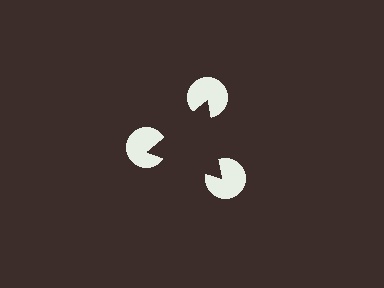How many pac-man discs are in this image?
There are 3 — one at each vertex of the illusory triangle.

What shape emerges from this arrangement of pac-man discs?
An illusory triangle — its edges are inferred from the aligned wedge cuts in the pac-man discs, not physically drawn.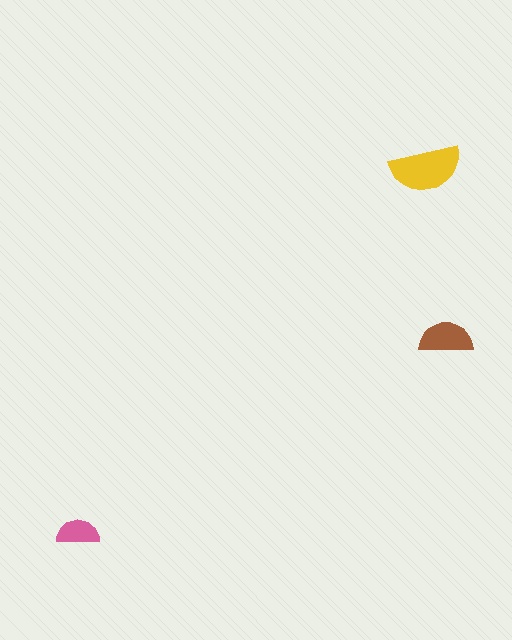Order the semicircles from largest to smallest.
the yellow one, the brown one, the pink one.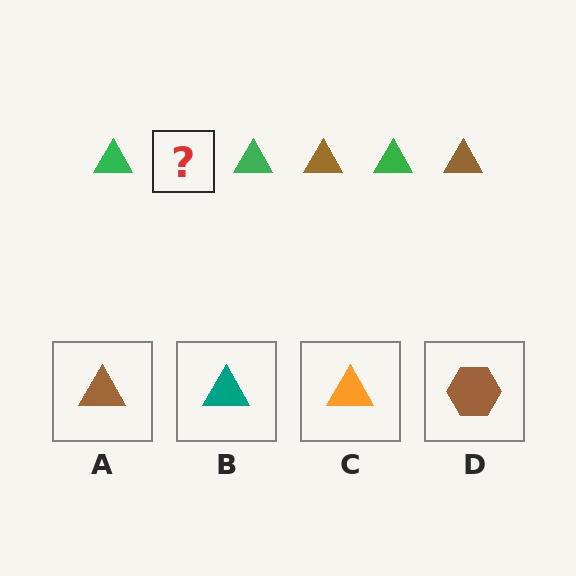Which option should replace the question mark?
Option A.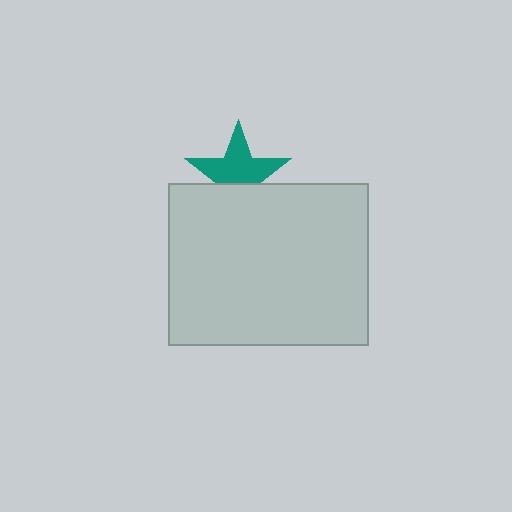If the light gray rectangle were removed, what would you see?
You would see the complete teal star.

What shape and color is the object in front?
The object in front is a light gray rectangle.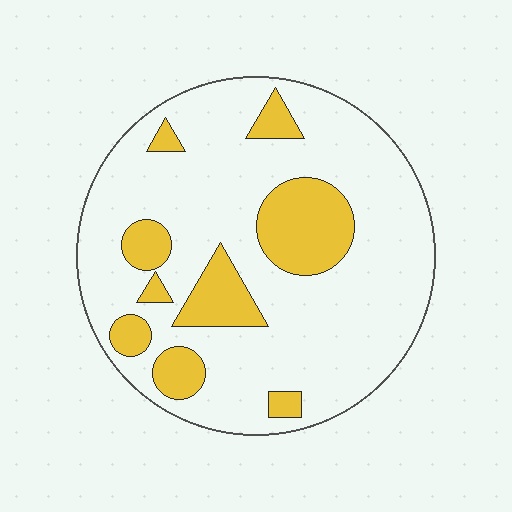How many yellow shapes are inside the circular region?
9.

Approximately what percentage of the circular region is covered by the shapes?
Approximately 20%.